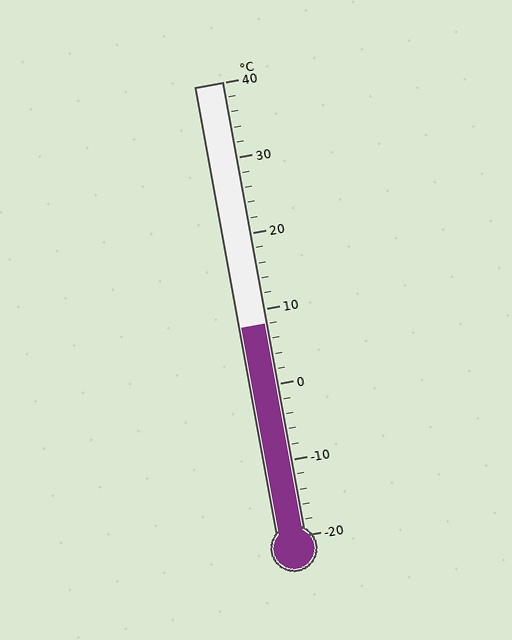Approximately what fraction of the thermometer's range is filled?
The thermometer is filled to approximately 45% of its range.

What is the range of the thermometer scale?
The thermometer scale ranges from -20°C to 40°C.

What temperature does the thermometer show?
The thermometer shows approximately 8°C.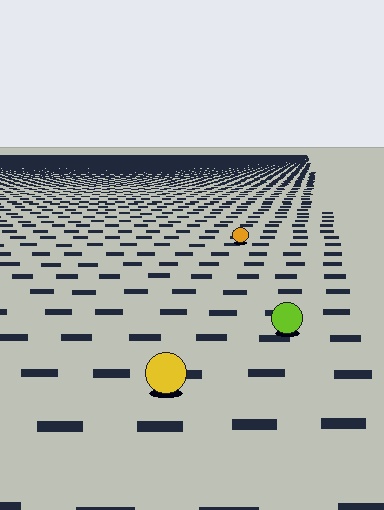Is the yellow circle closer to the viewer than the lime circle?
Yes. The yellow circle is closer — you can tell from the texture gradient: the ground texture is coarser near it.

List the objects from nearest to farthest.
From nearest to farthest: the yellow circle, the lime circle, the orange circle.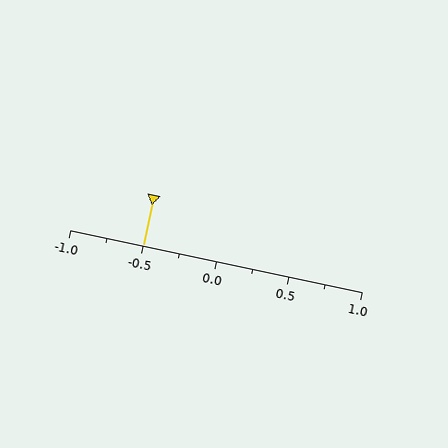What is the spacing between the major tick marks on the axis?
The major ticks are spaced 0.5 apart.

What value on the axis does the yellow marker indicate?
The marker indicates approximately -0.5.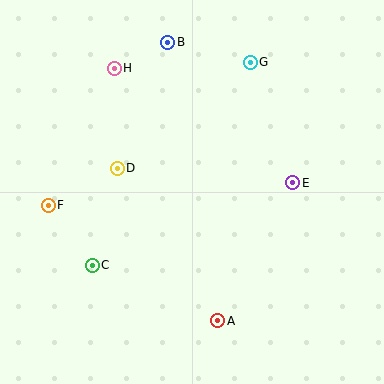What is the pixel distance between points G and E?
The distance between G and E is 128 pixels.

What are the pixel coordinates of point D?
Point D is at (117, 168).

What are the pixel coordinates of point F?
Point F is at (48, 205).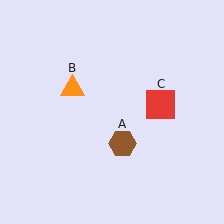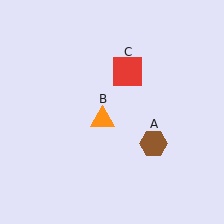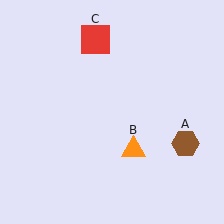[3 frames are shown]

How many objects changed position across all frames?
3 objects changed position: brown hexagon (object A), orange triangle (object B), red square (object C).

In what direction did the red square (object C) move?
The red square (object C) moved up and to the left.